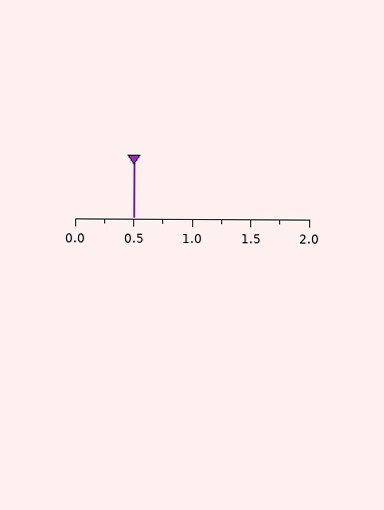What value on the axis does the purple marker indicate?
The marker indicates approximately 0.5.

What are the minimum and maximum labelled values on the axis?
The axis runs from 0.0 to 2.0.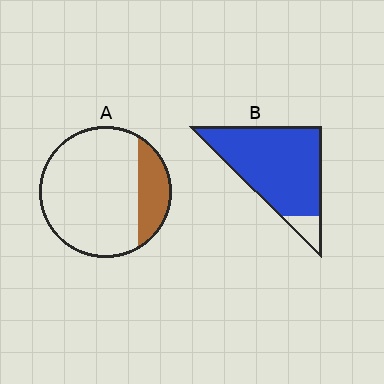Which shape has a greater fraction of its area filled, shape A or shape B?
Shape B.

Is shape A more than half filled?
No.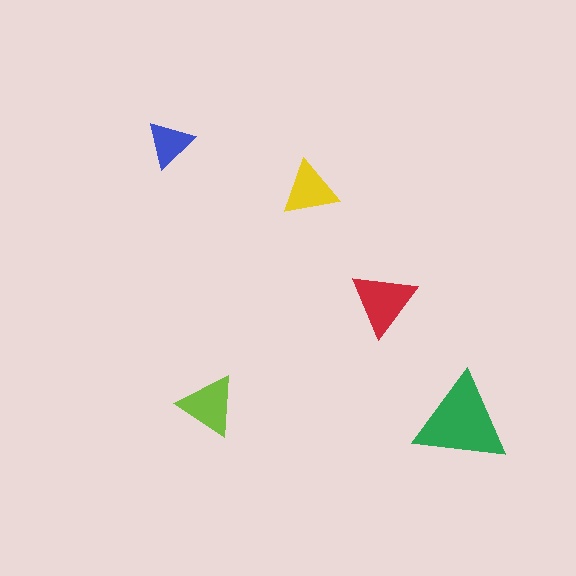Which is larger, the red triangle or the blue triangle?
The red one.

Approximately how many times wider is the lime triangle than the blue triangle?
About 1.5 times wider.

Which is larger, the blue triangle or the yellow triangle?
The yellow one.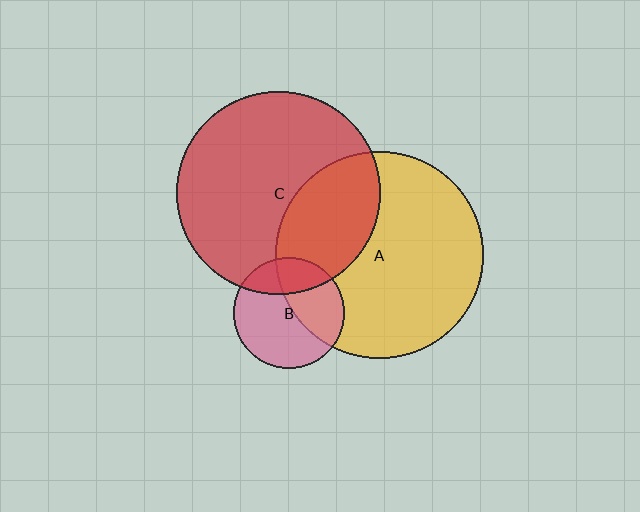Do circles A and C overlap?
Yes.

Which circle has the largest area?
Circle A (yellow).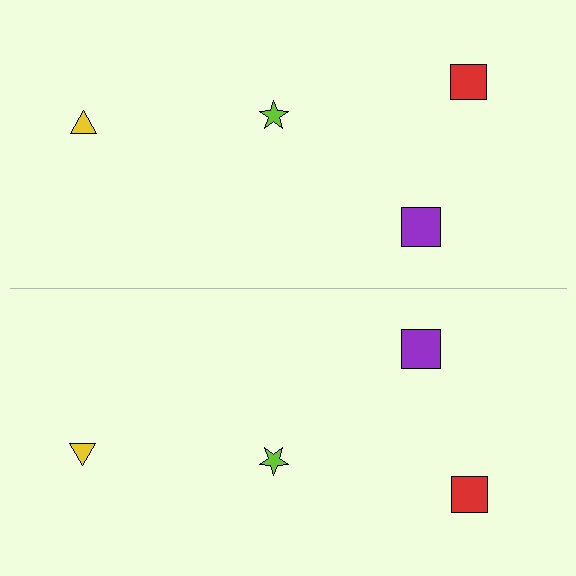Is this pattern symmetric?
Yes, this pattern has bilateral (reflection) symmetry.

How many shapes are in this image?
There are 8 shapes in this image.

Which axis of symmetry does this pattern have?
The pattern has a horizontal axis of symmetry running through the center of the image.